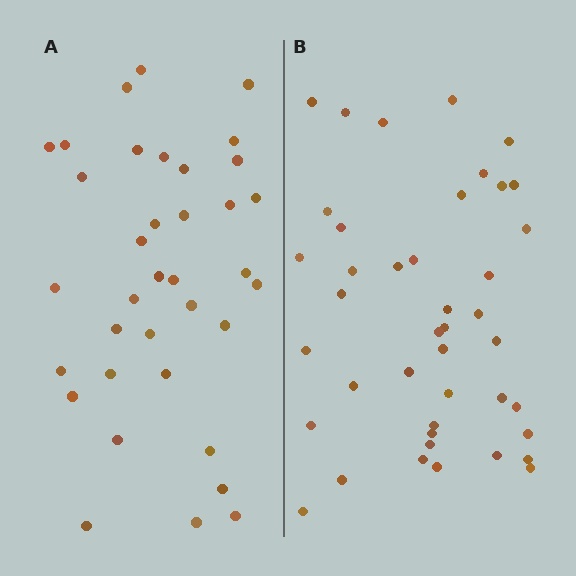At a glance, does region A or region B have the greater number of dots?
Region B (the right region) has more dots.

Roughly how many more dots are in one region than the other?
Region B has about 6 more dots than region A.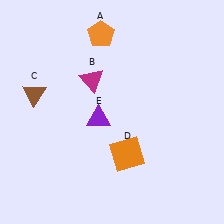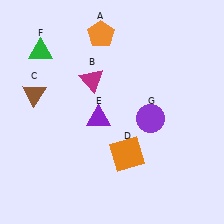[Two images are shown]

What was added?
A green triangle (F), a purple circle (G) were added in Image 2.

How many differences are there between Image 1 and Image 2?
There are 2 differences between the two images.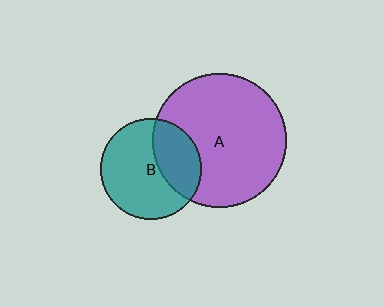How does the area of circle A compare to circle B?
Approximately 1.8 times.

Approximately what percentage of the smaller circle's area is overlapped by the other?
Approximately 35%.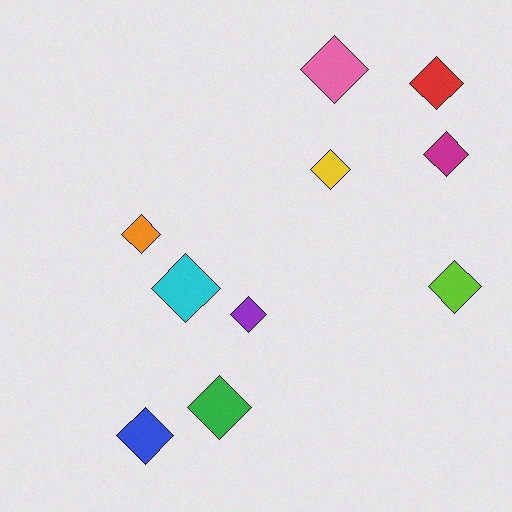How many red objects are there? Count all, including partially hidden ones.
There is 1 red object.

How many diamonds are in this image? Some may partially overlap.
There are 10 diamonds.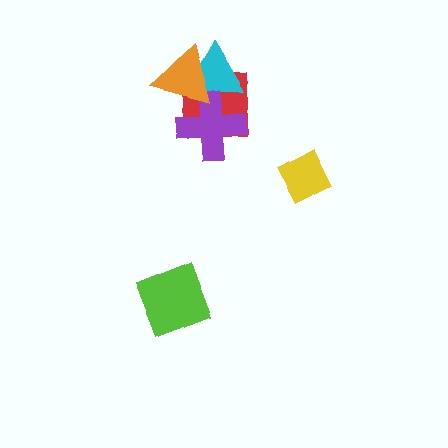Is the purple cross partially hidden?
Yes, it is partially covered by another shape.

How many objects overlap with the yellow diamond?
0 objects overlap with the yellow diamond.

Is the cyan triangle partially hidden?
Yes, it is partially covered by another shape.